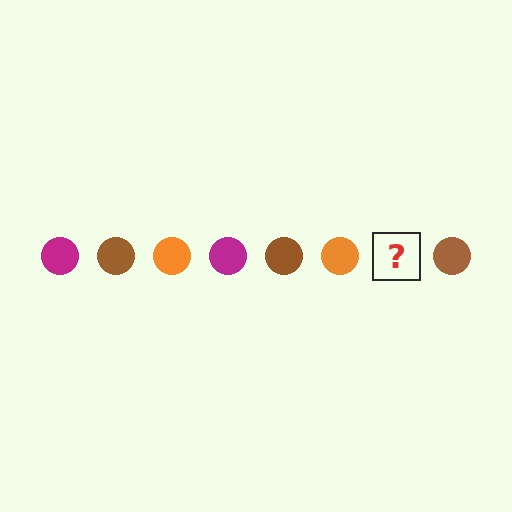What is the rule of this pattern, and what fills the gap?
The rule is that the pattern cycles through magenta, brown, orange circles. The gap should be filled with a magenta circle.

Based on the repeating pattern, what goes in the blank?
The blank should be a magenta circle.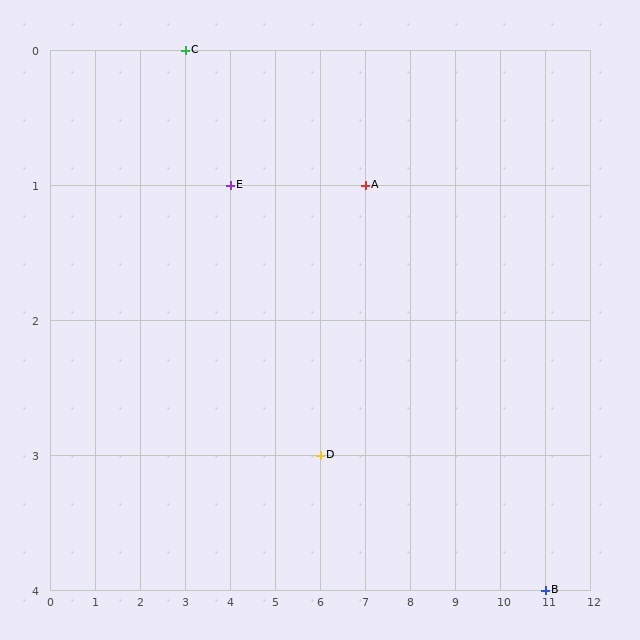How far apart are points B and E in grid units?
Points B and E are 7 columns and 3 rows apart (about 7.6 grid units diagonally).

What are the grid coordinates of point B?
Point B is at grid coordinates (11, 4).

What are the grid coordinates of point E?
Point E is at grid coordinates (4, 1).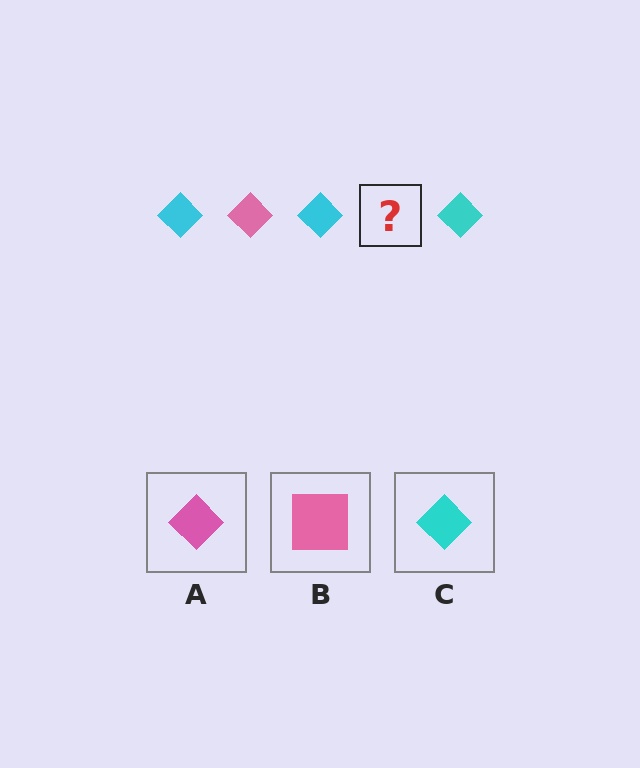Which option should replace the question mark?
Option A.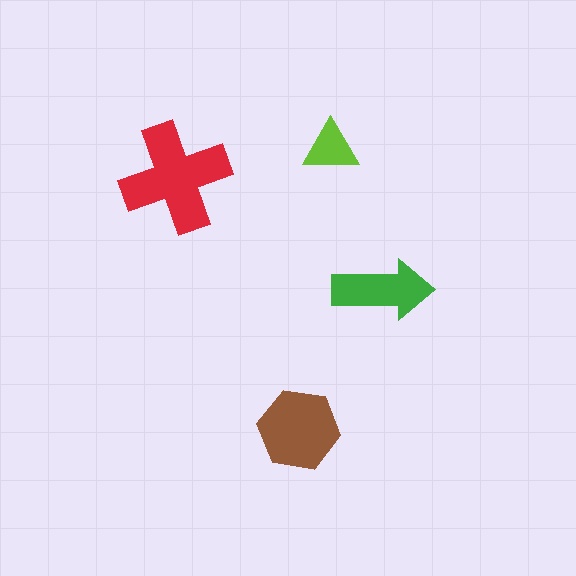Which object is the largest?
The red cross.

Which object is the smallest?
The lime triangle.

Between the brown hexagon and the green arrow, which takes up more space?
The brown hexagon.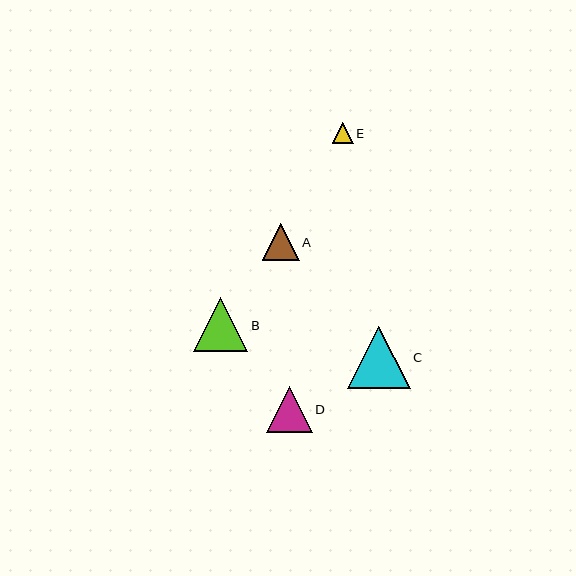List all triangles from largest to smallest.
From largest to smallest: C, B, D, A, E.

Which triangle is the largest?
Triangle C is the largest with a size of approximately 63 pixels.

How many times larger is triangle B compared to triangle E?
Triangle B is approximately 2.6 times the size of triangle E.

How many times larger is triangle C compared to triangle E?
Triangle C is approximately 3.0 times the size of triangle E.